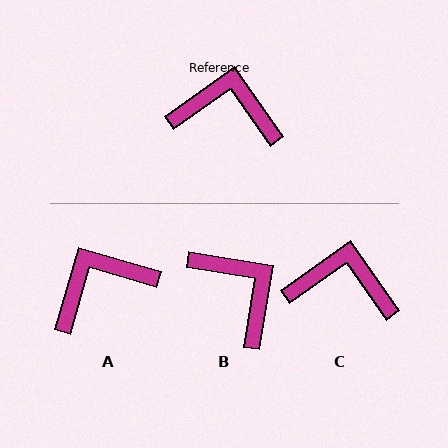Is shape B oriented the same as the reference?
No, it is off by about 45 degrees.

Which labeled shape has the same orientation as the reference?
C.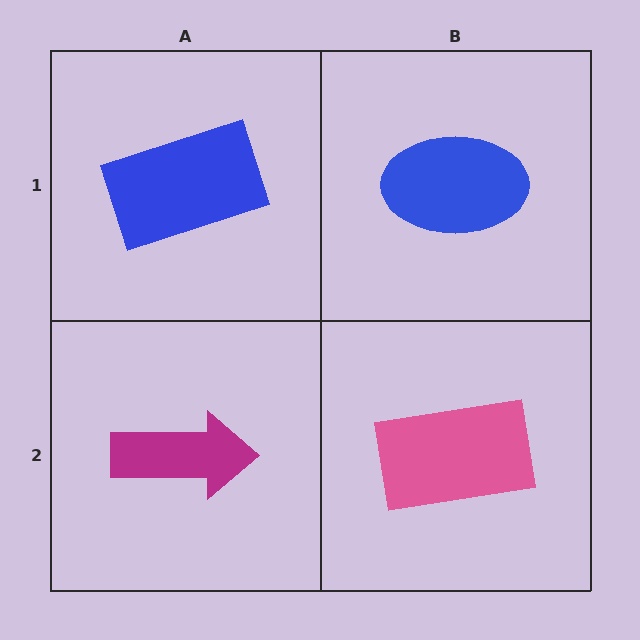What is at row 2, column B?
A pink rectangle.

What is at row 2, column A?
A magenta arrow.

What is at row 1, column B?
A blue ellipse.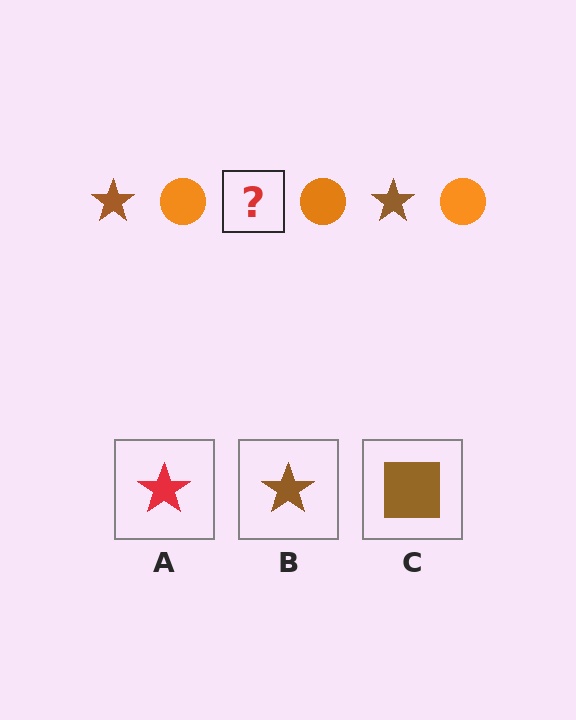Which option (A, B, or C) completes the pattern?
B.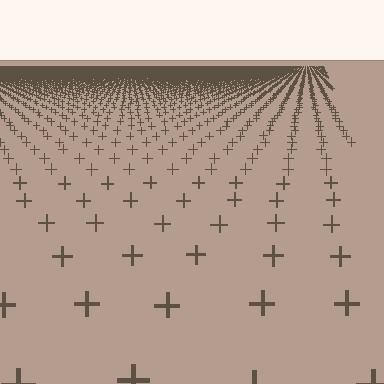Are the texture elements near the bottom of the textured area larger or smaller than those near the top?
Larger. Near the bottom, elements are closer to the viewer and appear at a bigger on-screen size.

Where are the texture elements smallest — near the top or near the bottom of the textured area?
Near the top.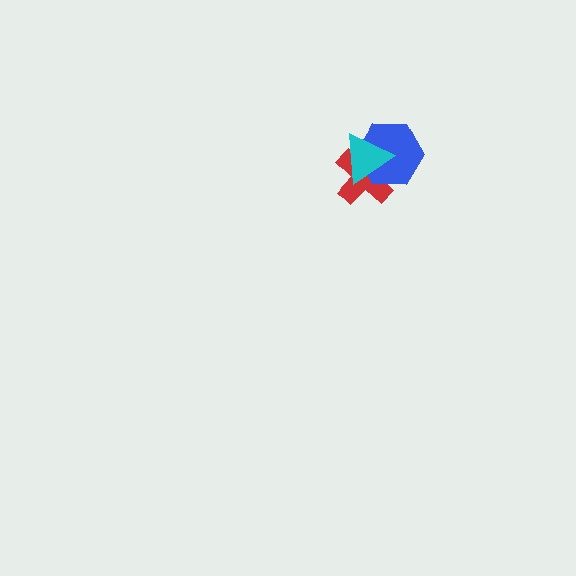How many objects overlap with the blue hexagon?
2 objects overlap with the blue hexagon.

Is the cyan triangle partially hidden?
No, no other shape covers it.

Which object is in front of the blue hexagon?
The cyan triangle is in front of the blue hexagon.